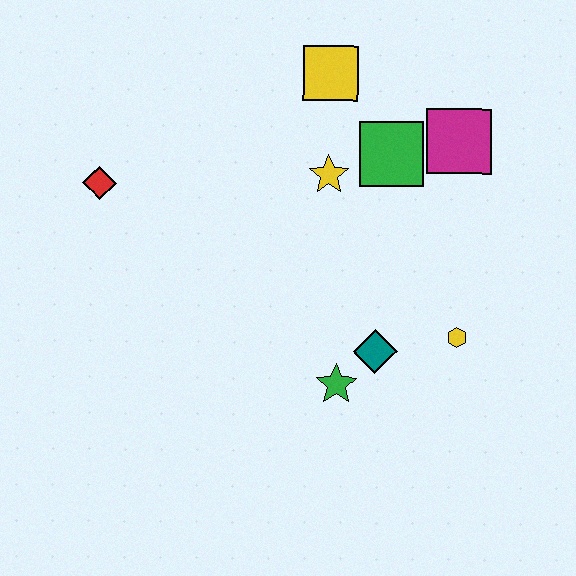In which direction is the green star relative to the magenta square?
The green star is below the magenta square.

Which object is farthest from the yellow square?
The green star is farthest from the yellow square.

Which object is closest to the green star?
The teal diamond is closest to the green star.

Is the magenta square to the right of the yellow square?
Yes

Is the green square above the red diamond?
Yes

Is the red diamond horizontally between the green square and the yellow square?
No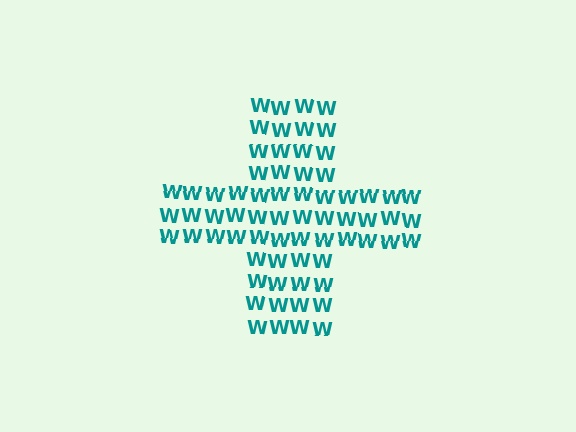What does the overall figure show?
The overall figure shows a cross.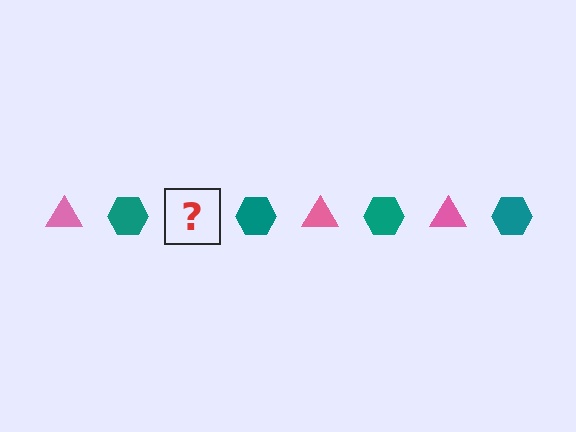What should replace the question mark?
The question mark should be replaced with a pink triangle.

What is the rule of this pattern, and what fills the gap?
The rule is that the pattern alternates between pink triangle and teal hexagon. The gap should be filled with a pink triangle.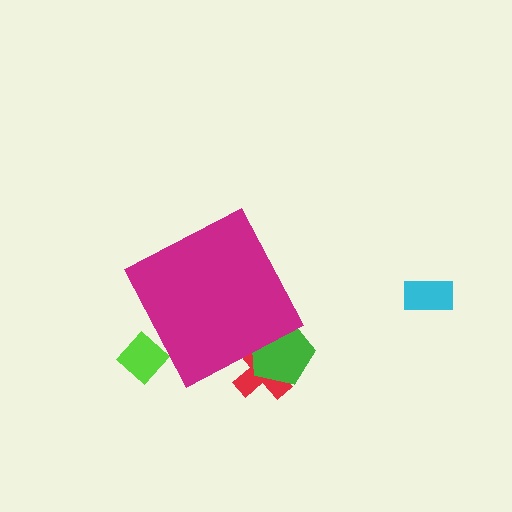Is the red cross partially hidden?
Yes, the red cross is partially hidden behind the magenta diamond.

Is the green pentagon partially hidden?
Yes, the green pentagon is partially hidden behind the magenta diamond.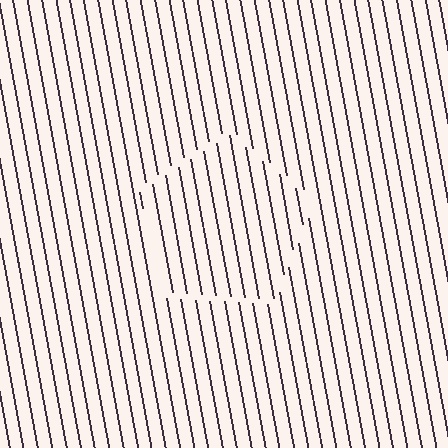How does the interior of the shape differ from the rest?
The interior of the shape contains the same grating, shifted by half a period — the contour is defined by the phase discontinuity where line-ends from the inner and outer gratings abut.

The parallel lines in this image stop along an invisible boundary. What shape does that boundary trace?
An illusory pentagon. The interior of the shape contains the same grating, shifted by half a period — the contour is defined by the phase discontinuity where line-ends from the inner and outer gratings abut.